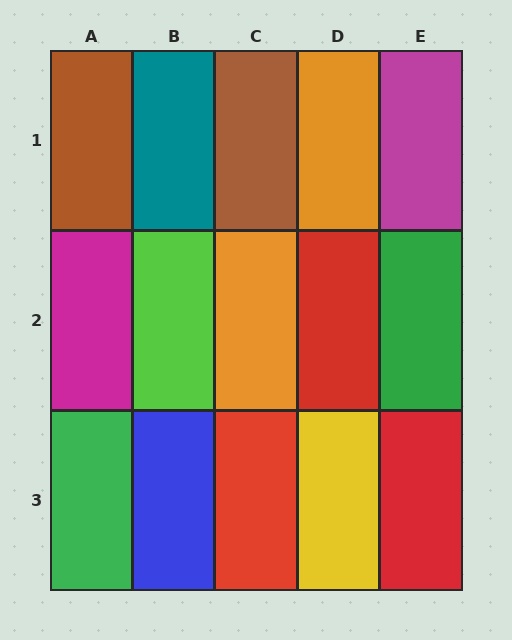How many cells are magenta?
2 cells are magenta.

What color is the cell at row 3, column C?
Red.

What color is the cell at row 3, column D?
Yellow.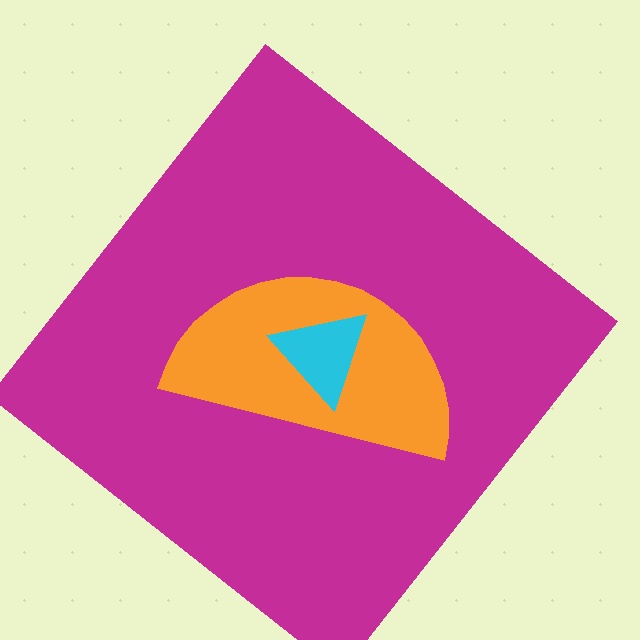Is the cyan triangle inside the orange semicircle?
Yes.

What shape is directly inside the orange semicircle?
The cyan triangle.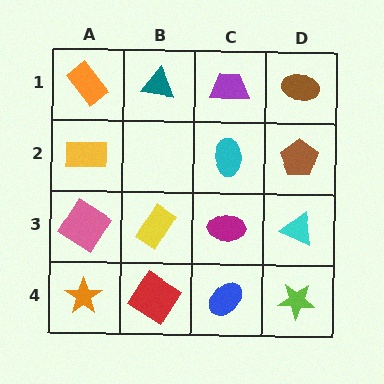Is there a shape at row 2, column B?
No, that cell is empty.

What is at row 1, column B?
A teal triangle.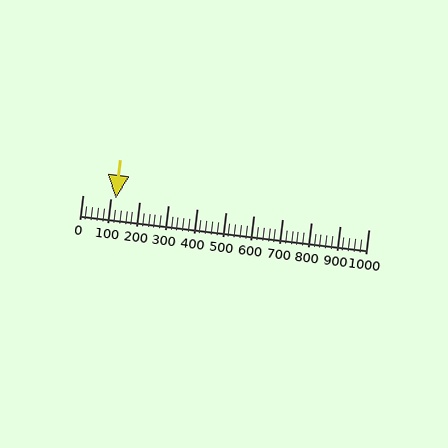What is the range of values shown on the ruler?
The ruler shows values from 0 to 1000.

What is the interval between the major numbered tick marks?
The major tick marks are spaced 100 units apart.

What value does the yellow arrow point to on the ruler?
The yellow arrow points to approximately 116.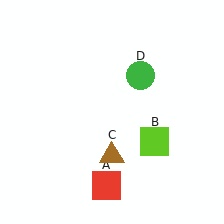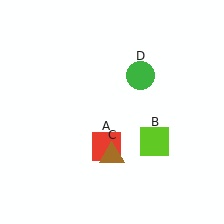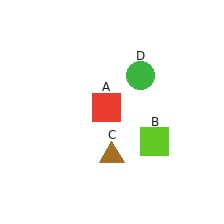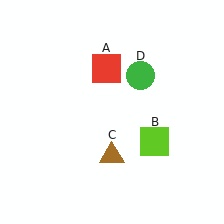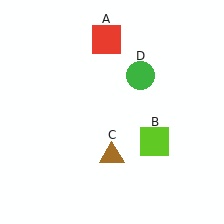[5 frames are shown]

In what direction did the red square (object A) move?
The red square (object A) moved up.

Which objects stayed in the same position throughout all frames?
Lime square (object B) and brown triangle (object C) and green circle (object D) remained stationary.